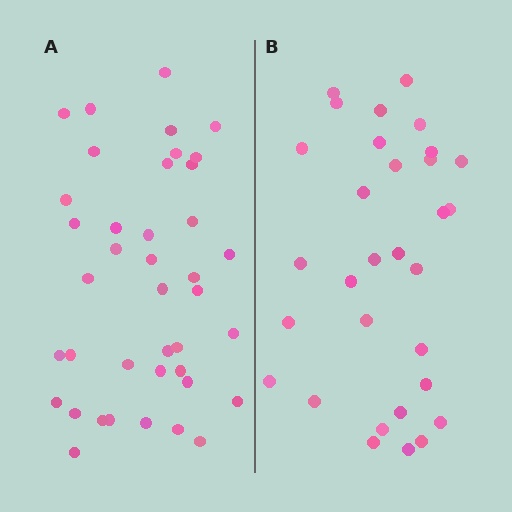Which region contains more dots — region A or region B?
Region A (the left region) has more dots.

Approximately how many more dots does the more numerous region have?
Region A has roughly 8 or so more dots than region B.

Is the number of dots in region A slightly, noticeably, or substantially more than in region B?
Region A has noticeably more, but not dramatically so. The ratio is roughly 1.3 to 1.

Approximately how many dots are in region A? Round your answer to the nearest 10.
About 40 dots.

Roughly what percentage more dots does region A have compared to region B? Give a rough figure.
About 30% more.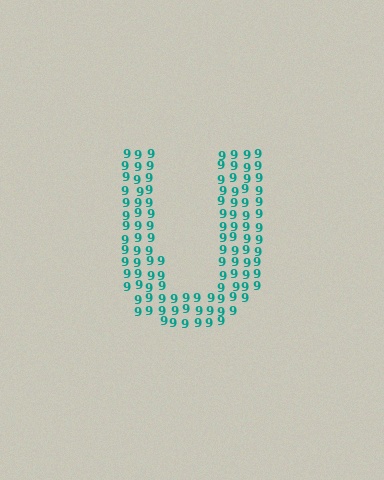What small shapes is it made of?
It is made of small digit 9's.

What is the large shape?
The large shape is the letter U.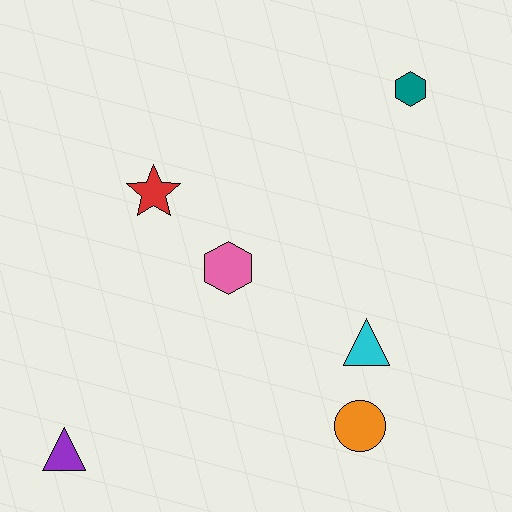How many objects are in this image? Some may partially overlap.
There are 6 objects.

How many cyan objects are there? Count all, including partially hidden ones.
There is 1 cyan object.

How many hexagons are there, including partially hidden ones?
There are 2 hexagons.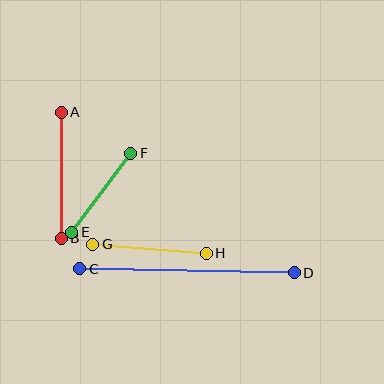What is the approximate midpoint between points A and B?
The midpoint is at approximately (61, 175) pixels.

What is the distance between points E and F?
The distance is approximately 99 pixels.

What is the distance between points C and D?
The distance is approximately 214 pixels.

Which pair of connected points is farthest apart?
Points C and D are farthest apart.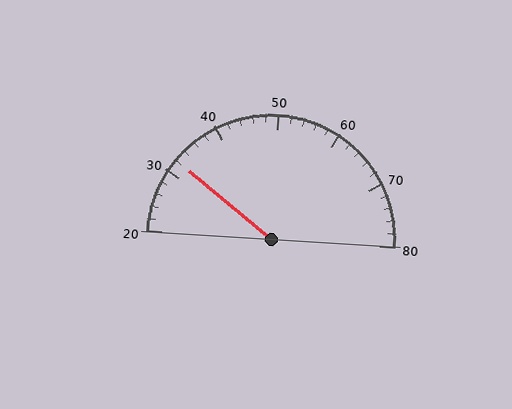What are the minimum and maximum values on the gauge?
The gauge ranges from 20 to 80.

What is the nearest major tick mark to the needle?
The nearest major tick mark is 30.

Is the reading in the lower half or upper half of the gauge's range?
The reading is in the lower half of the range (20 to 80).